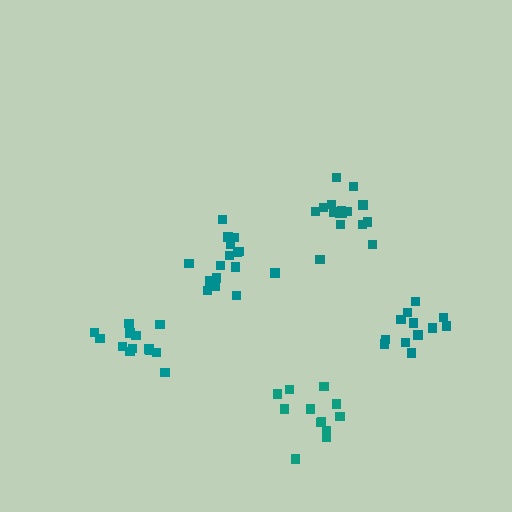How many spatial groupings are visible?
There are 5 spatial groupings.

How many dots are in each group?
Group 1: 12 dots, Group 2: 16 dots, Group 3: 14 dots, Group 4: 12 dots, Group 5: 16 dots (70 total).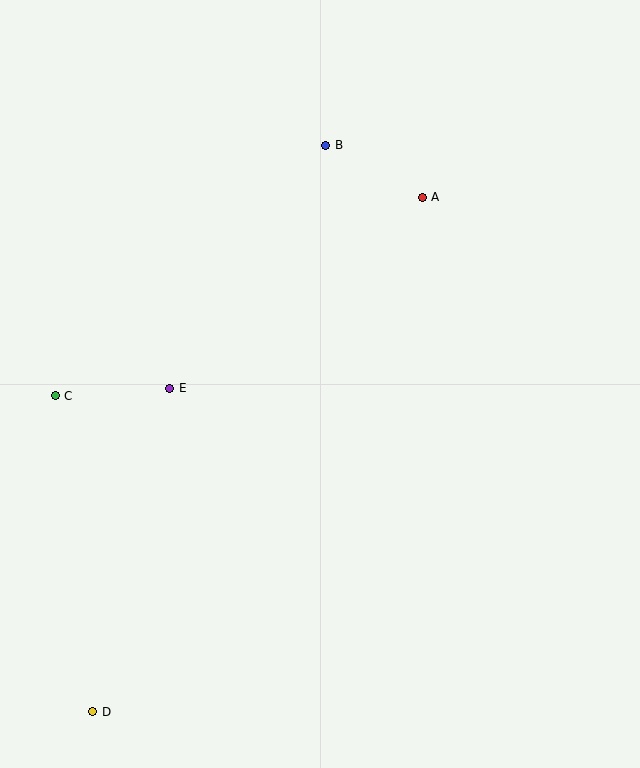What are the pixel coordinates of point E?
Point E is at (170, 388).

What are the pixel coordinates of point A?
Point A is at (422, 197).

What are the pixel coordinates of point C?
Point C is at (55, 396).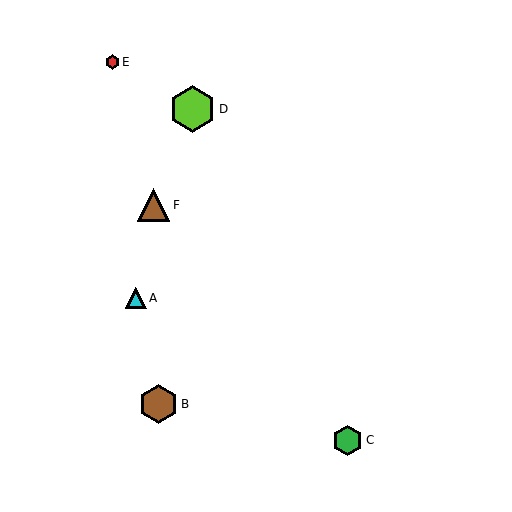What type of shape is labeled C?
Shape C is a green hexagon.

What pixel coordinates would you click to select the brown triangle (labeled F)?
Click at (153, 205) to select the brown triangle F.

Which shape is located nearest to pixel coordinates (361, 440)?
The green hexagon (labeled C) at (348, 441) is nearest to that location.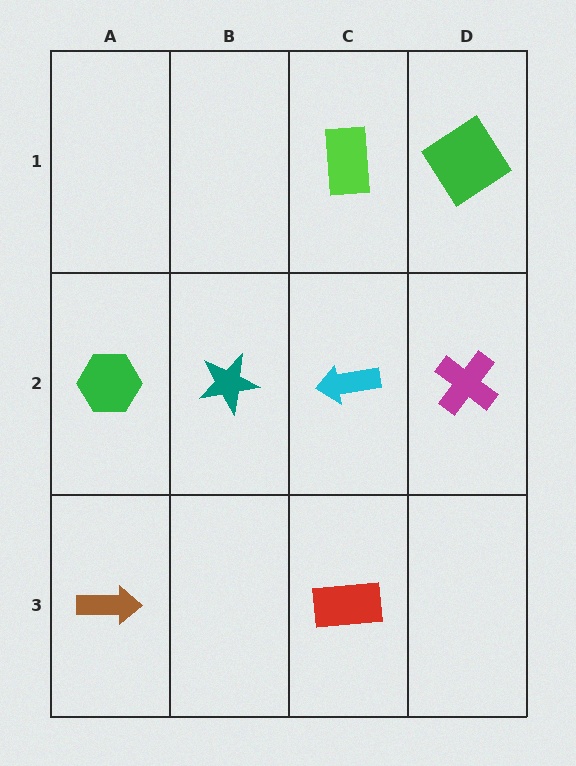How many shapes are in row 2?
4 shapes.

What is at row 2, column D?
A magenta cross.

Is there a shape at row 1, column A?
No, that cell is empty.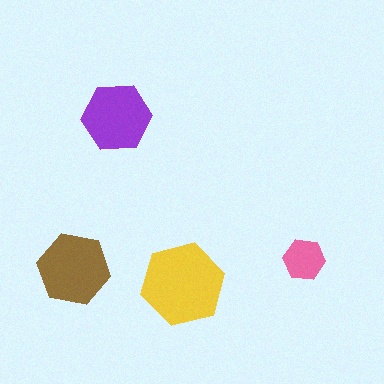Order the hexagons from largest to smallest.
the yellow one, the brown one, the purple one, the pink one.